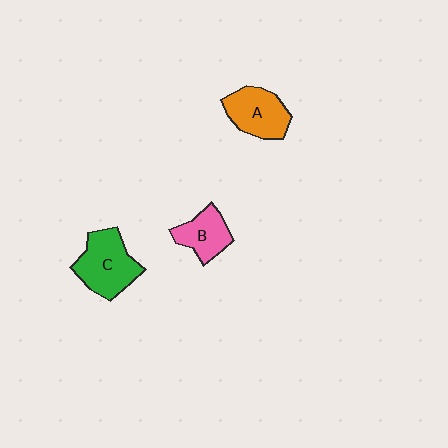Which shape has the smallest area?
Shape B (pink).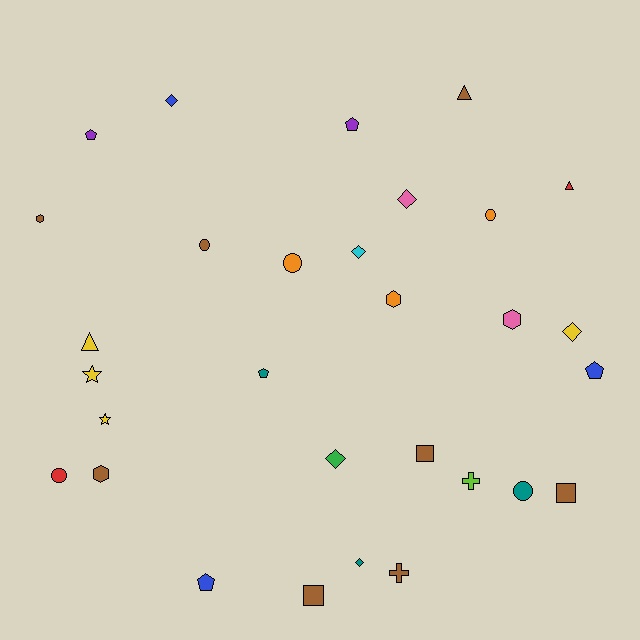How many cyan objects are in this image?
There is 1 cyan object.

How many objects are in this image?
There are 30 objects.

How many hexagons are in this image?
There are 4 hexagons.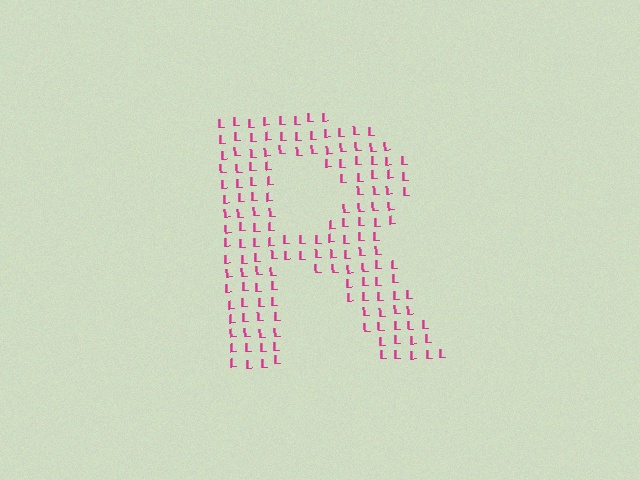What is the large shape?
The large shape is the letter R.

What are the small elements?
The small elements are letter L's.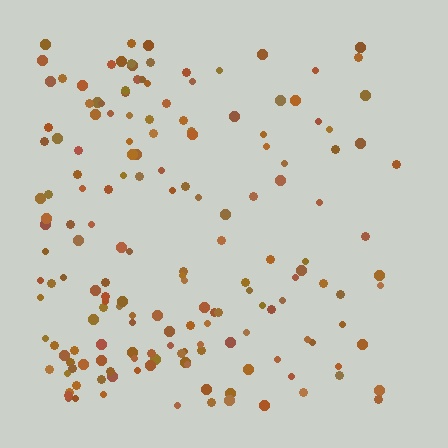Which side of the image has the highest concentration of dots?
The left.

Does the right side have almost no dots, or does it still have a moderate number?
Still a moderate number, just noticeably fewer than the left.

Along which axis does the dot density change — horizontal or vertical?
Horizontal.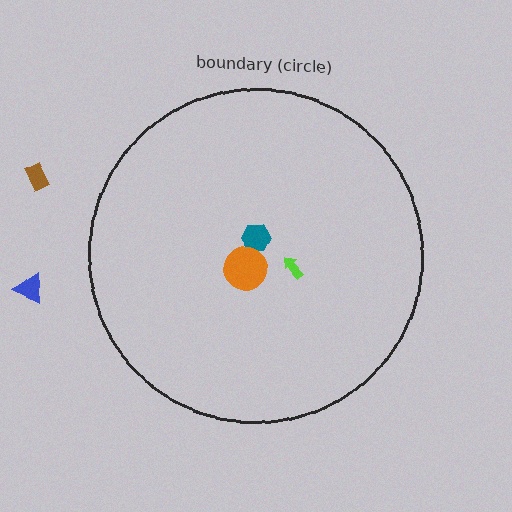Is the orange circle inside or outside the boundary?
Inside.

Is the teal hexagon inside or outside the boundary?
Inside.